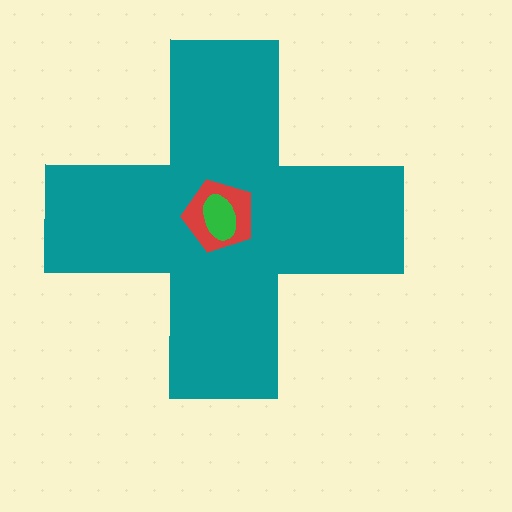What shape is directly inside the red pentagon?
The green ellipse.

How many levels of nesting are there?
3.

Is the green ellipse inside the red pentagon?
Yes.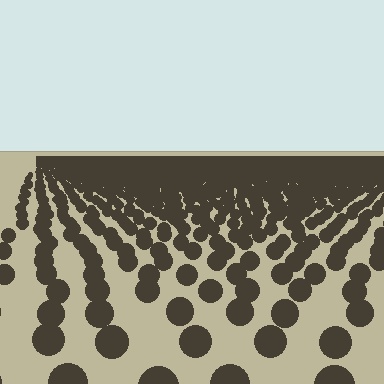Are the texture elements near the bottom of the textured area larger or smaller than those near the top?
Larger. Near the bottom, elements are closer to the viewer and appear at a bigger on-screen size.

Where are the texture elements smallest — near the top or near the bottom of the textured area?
Near the top.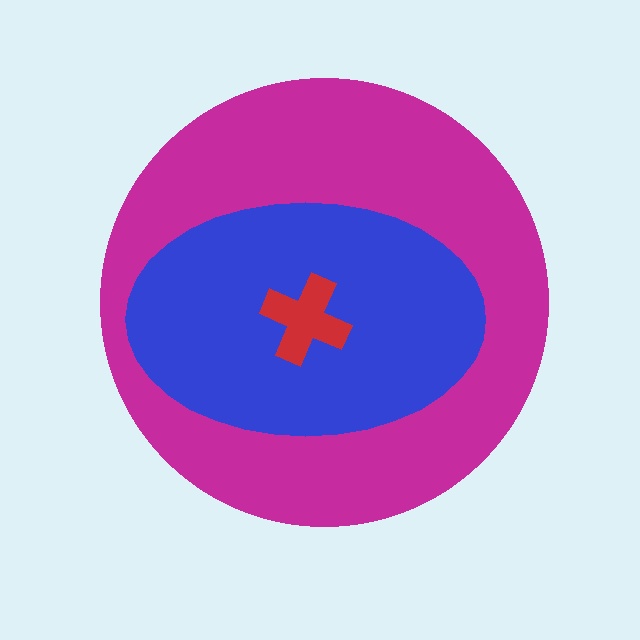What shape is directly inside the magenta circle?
The blue ellipse.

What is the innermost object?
The red cross.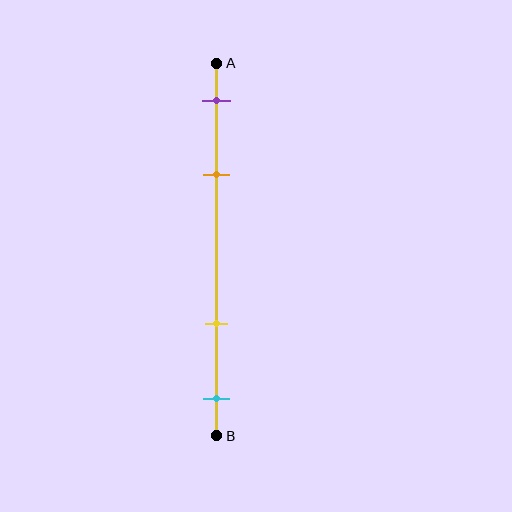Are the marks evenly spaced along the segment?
No, the marks are not evenly spaced.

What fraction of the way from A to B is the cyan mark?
The cyan mark is approximately 90% (0.9) of the way from A to B.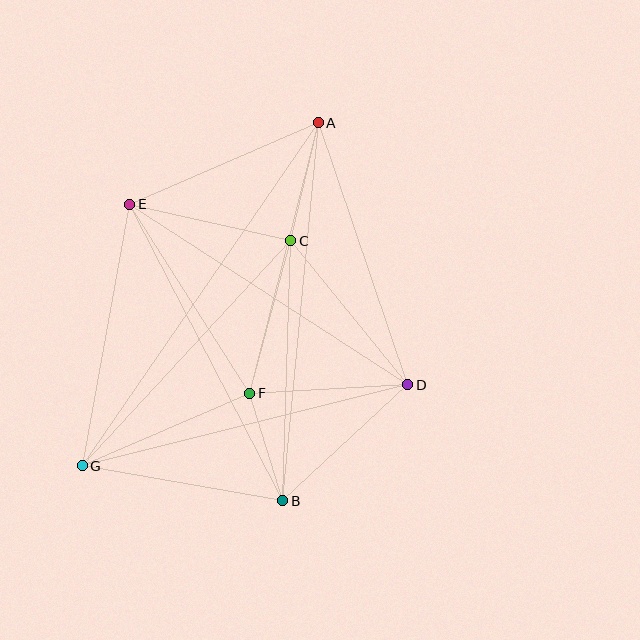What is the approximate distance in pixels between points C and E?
The distance between C and E is approximately 165 pixels.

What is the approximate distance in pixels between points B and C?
The distance between B and C is approximately 260 pixels.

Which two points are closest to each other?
Points B and F are closest to each other.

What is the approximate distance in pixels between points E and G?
The distance between E and G is approximately 266 pixels.